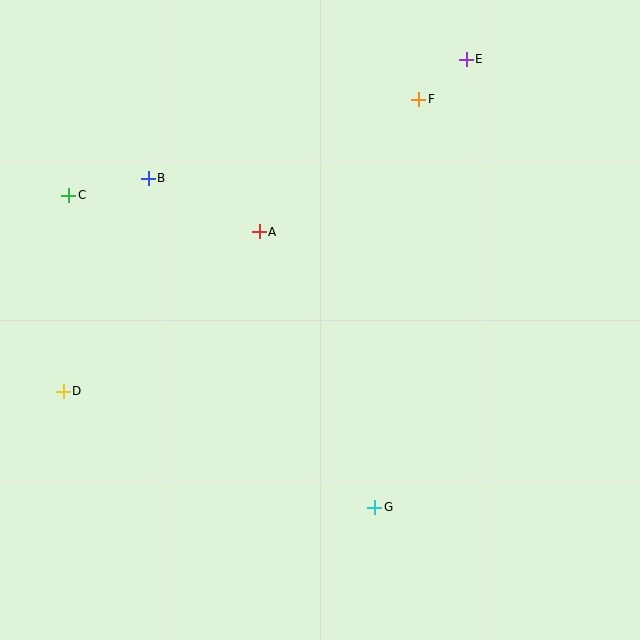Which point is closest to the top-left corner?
Point C is closest to the top-left corner.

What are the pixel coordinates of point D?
Point D is at (63, 391).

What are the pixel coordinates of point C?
Point C is at (69, 195).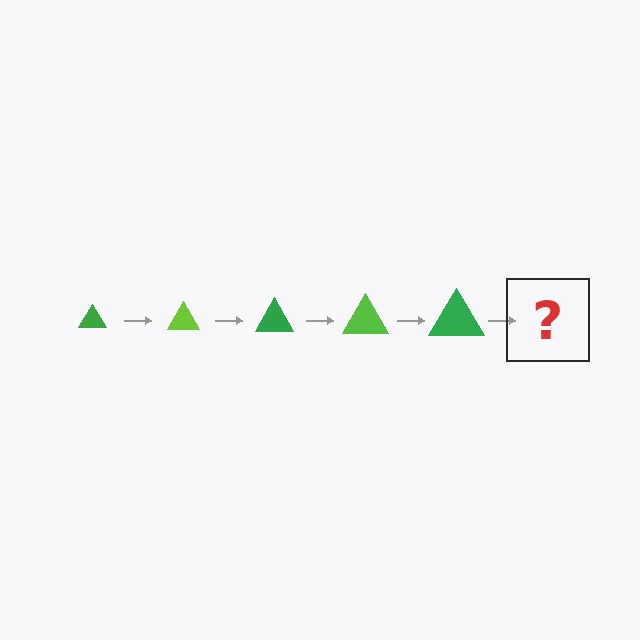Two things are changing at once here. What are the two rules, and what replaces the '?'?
The two rules are that the triangle grows larger each step and the color cycles through green and lime. The '?' should be a lime triangle, larger than the previous one.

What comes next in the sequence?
The next element should be a lime triangle, larger than the previous one.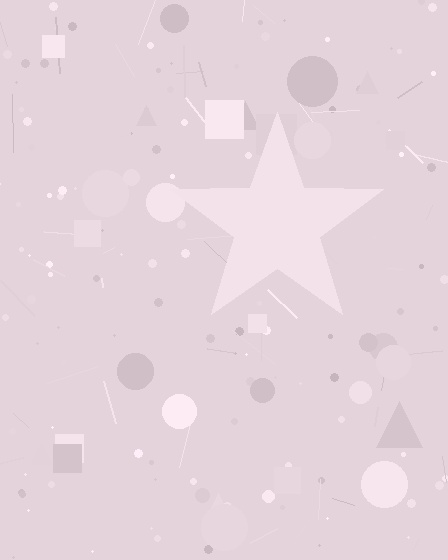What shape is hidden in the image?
A star is hidden in the image.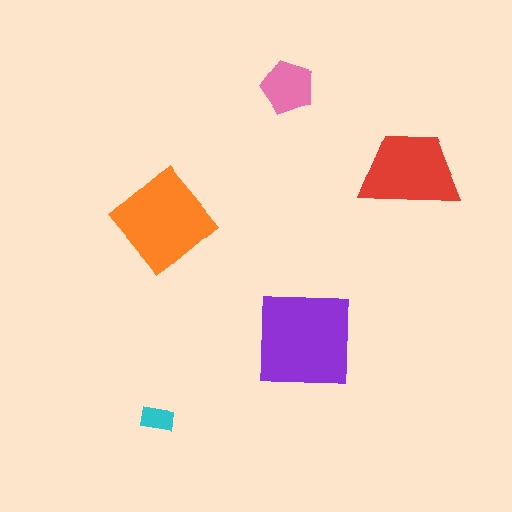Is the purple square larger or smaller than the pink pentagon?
Larger.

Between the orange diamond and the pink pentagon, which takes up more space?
The orange diamond.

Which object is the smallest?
The cyan rectangle.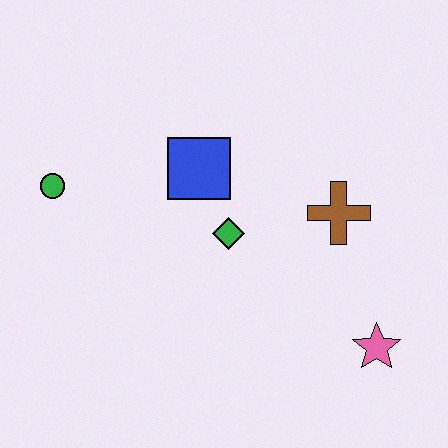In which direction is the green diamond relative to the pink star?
The green diamond is to the left of the pink star.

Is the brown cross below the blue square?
Yes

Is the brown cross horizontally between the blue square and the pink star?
Yes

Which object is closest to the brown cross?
The green diamond is closest to the brown cross.